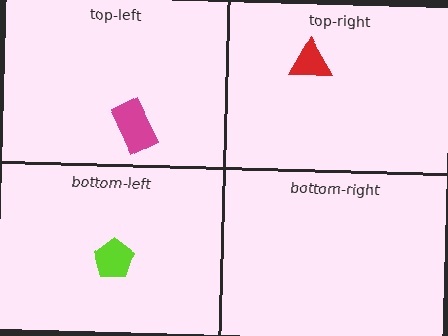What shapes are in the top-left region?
The magenta rectangle.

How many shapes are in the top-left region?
1.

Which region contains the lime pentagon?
The bottom-left region.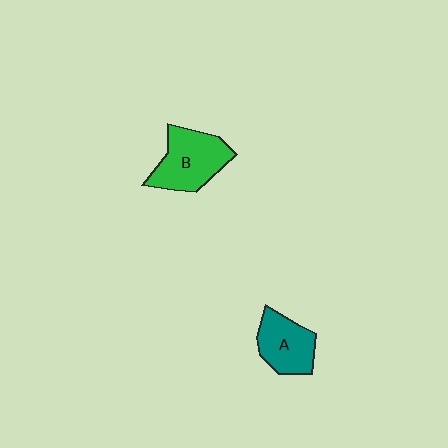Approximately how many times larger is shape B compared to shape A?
Approximately 1.3 times.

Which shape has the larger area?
Shape B (green).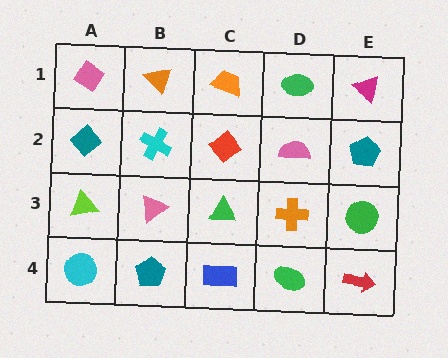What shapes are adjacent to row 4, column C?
A green triangle (row 3, column C), a teal pentagon (row 4, column B), a green ellipse (row 4, column D).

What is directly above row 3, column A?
A teal diamond.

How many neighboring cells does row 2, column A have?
3.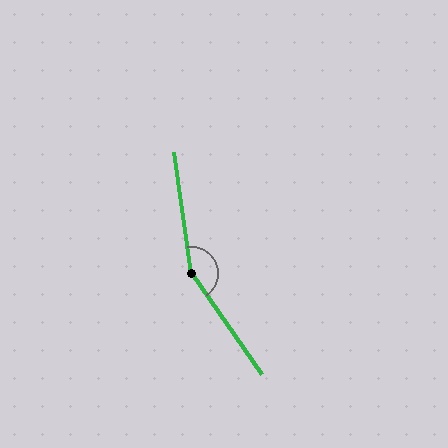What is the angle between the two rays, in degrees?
Approximately 153 degrees.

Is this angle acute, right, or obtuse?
It is obtuse.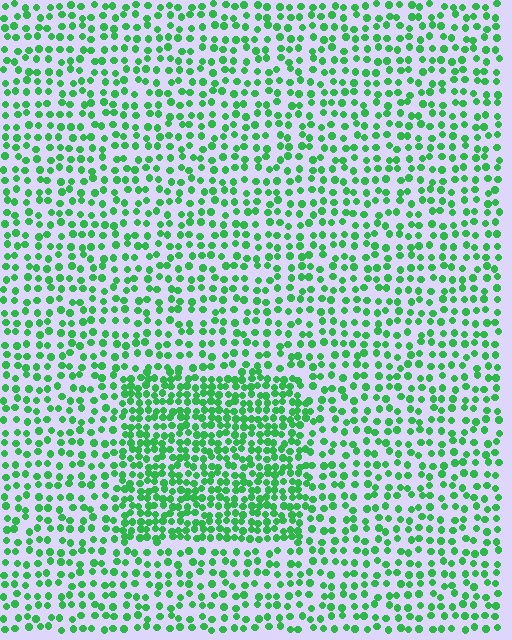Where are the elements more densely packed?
The elements are more densely packed inside the rectangle boundary.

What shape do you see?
I see a rectangle.